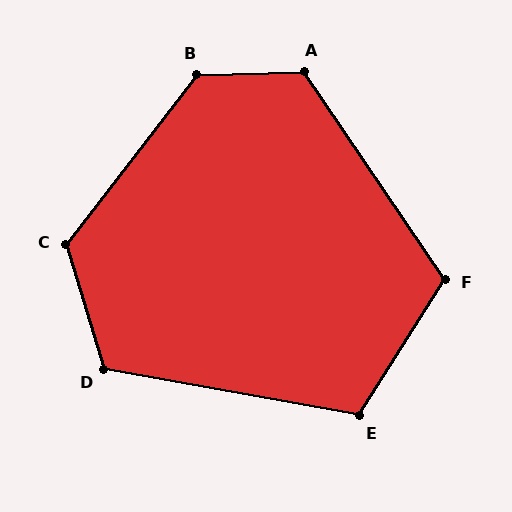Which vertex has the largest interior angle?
B, at approximately 129 degrees.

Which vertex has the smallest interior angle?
E, at approximately 112 degrees.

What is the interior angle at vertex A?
Approximately 122 degrees (obtuse).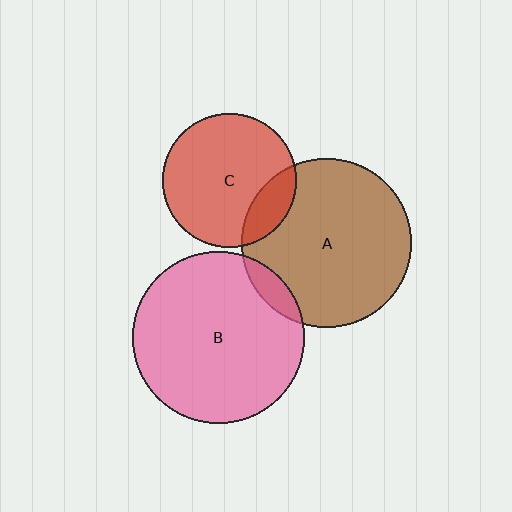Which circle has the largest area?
Circle B (pink).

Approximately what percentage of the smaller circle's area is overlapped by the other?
Approximately 5%.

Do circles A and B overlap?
Yes.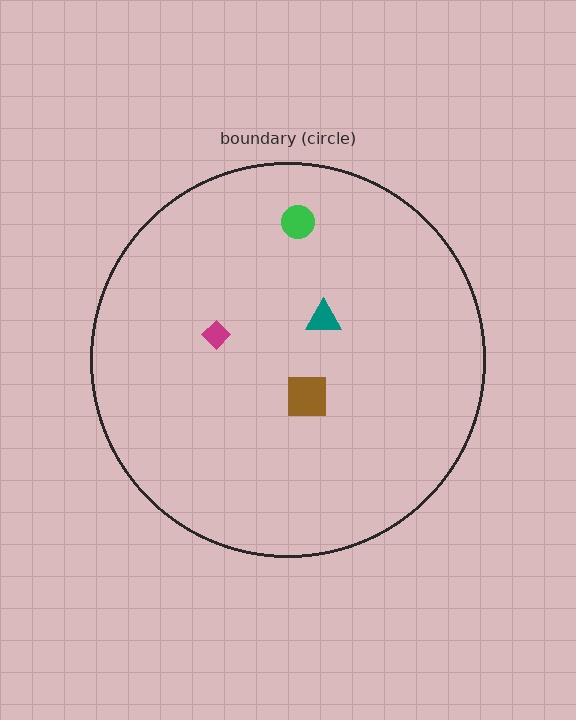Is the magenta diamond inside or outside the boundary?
Inside.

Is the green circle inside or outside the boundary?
Inside.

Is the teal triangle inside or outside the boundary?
Inside.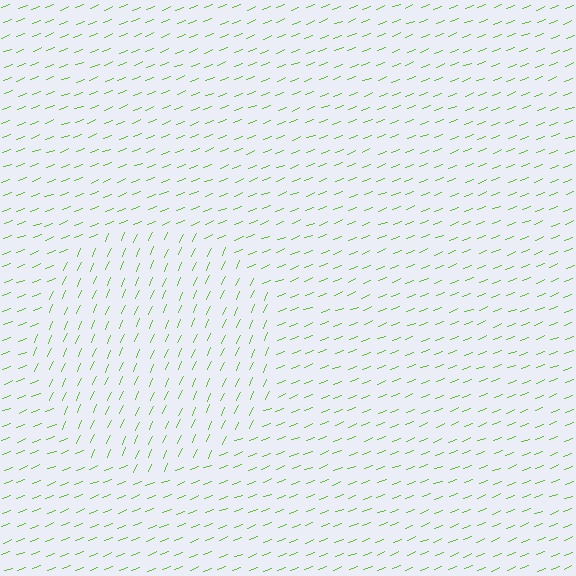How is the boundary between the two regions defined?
The boundary is defined purely by a change in line orientation (approximately 45 degrees difference). All lines are the same color and thickness.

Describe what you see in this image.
The image is filled with small lime line segments. A circle region in the image has lines oriented differently from the surrounding lines, creating a visible texture boundary.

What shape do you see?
I see a circle.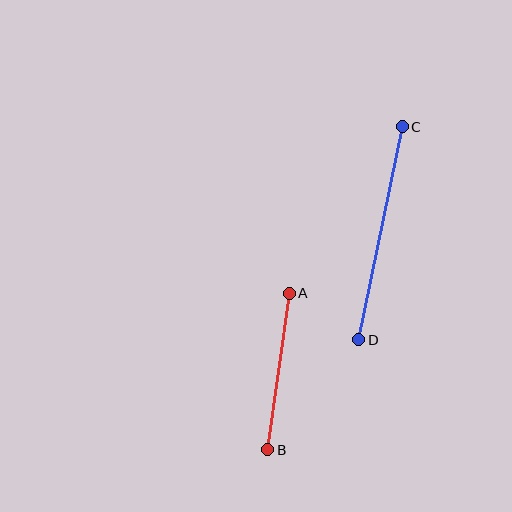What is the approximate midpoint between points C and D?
The midpoint is at approximately (381, 233) pixels.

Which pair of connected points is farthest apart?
Points C and D are farthest apart.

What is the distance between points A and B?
The distance is approximately 158 pixels.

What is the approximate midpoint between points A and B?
The midpoint is at approximately (279, 372) pixels.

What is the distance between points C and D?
The distance is approximately 218 pixels.